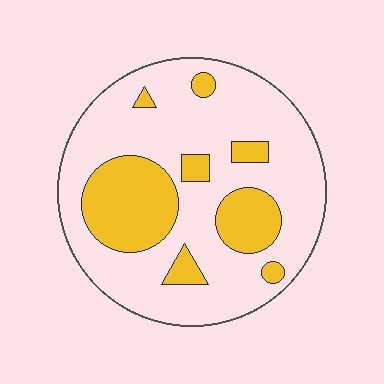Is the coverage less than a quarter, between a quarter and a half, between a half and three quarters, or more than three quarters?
Between a quarter and a half.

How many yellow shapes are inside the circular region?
8.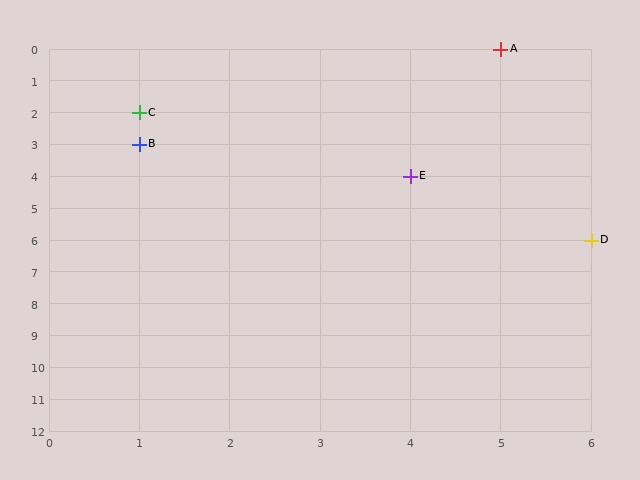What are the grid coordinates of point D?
Point D is at grid coordinates (6, 6).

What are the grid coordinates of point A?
Point A is at grid coordinates (5, 0).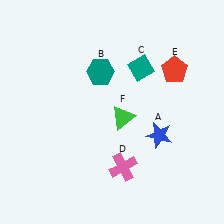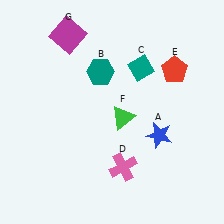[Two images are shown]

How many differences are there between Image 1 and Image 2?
There is 1 difference between the two images.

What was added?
A magenta square (G) was added in Image 2.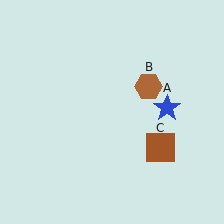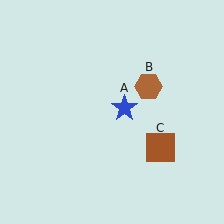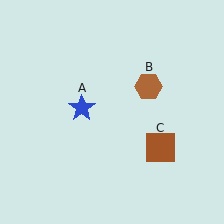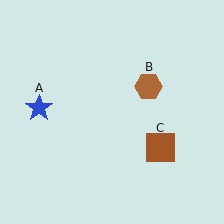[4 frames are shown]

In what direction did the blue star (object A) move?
The blue star (object A) moved left.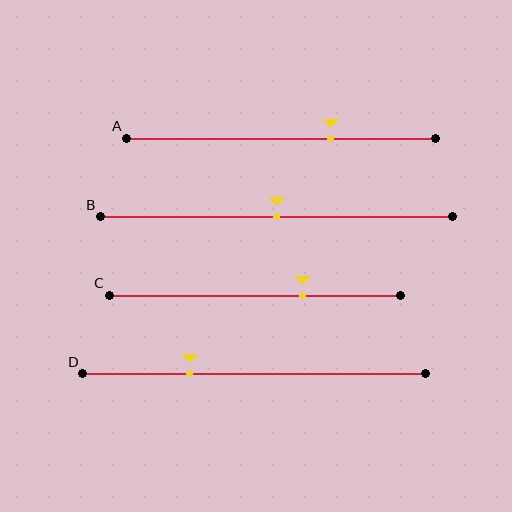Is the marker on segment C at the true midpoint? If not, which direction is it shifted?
No, the marker on segment C is shifted to the right by about 17% of the segment length.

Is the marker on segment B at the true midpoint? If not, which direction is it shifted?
Yes, the marker on segment B is at the true midpoint.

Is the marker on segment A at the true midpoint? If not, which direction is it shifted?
No, the marker on segment A is shifted to the right by about 16% of the segment length.